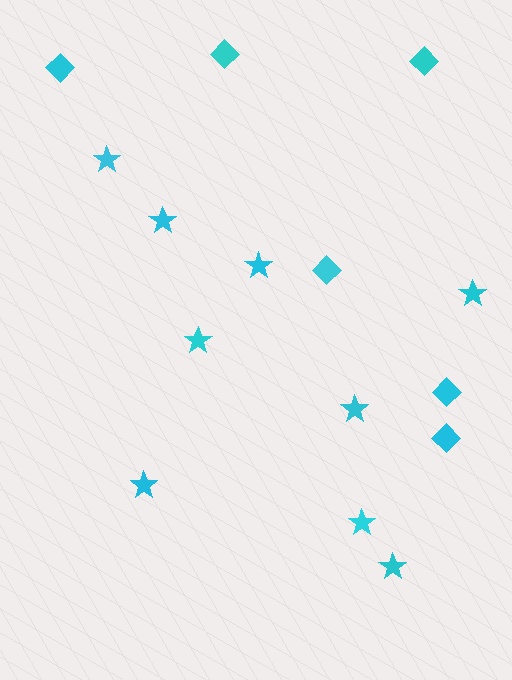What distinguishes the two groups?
There are 2 groups: one group of diamonds (6) and one group of stars (9).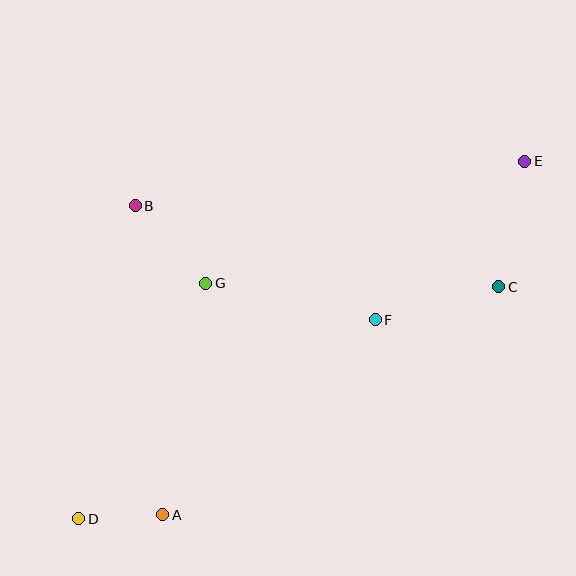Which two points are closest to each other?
Points A and D are closest to each other.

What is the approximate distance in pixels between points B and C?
The distance between B and C is approximately 372 pixels.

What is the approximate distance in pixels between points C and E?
The distance between C and E is approximately 128 pixels.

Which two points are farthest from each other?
Points D and E are farthest from each other.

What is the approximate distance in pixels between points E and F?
The distance between E and F is approximately 218 pixels.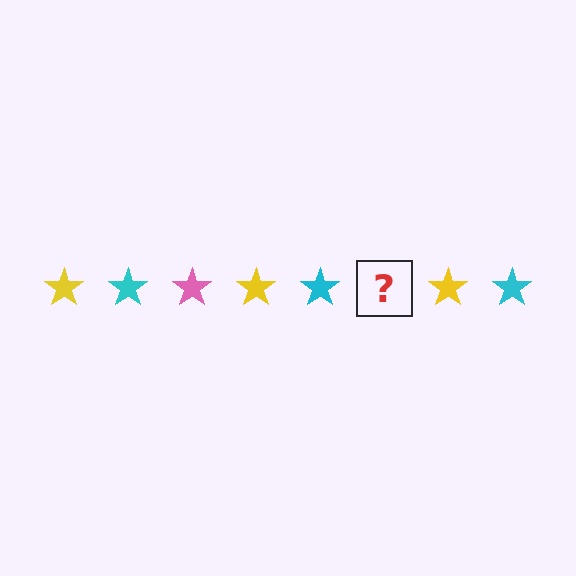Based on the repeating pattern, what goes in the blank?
The blank should be a pink star.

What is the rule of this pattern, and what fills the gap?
The rule is that the pattern cycles through yellow, cyan, pink stars. The gap should be filled with a pink star.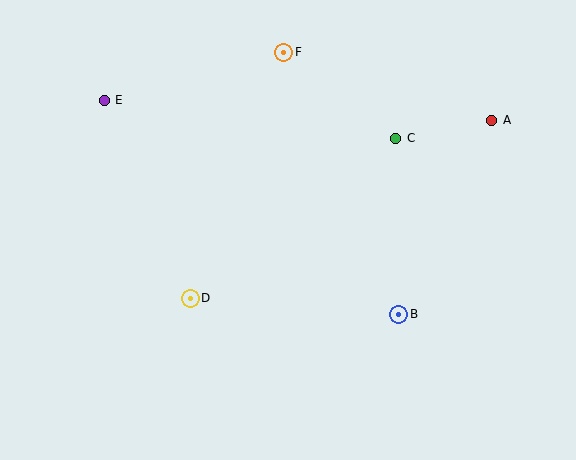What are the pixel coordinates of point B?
Point B is at (399, 314).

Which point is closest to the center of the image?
Point D at (190, 298) is closest to the center.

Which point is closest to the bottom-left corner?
Point D is closest to the bottom-left corner.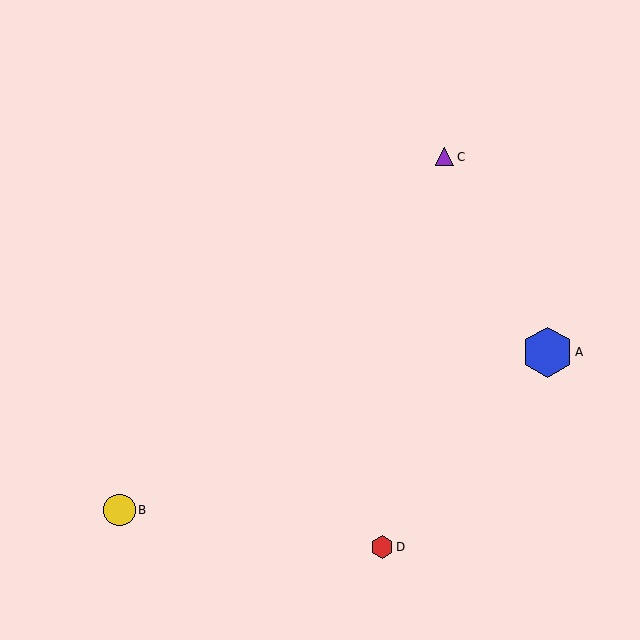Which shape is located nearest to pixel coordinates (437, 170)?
The purple triangle (labeled C) at (445, 157) is nearest to that location.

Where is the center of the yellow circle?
The center of the yellow circle is at (119, 510).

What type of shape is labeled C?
Shape C is a purple triangle.